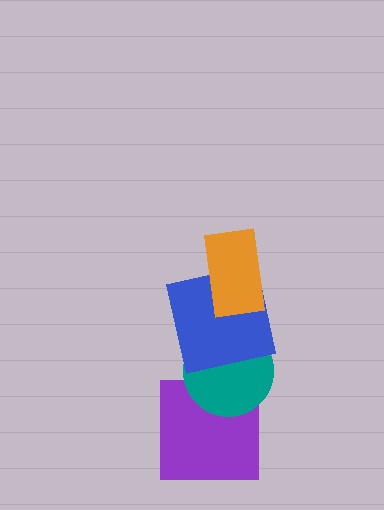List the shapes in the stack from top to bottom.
From top to bottom: the orange rectangle, the blue square, the teal circle, the purple square.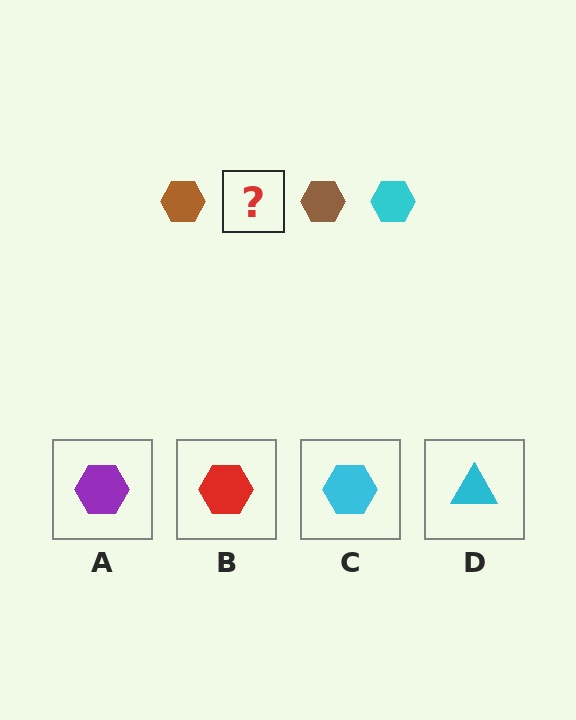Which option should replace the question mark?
Option C.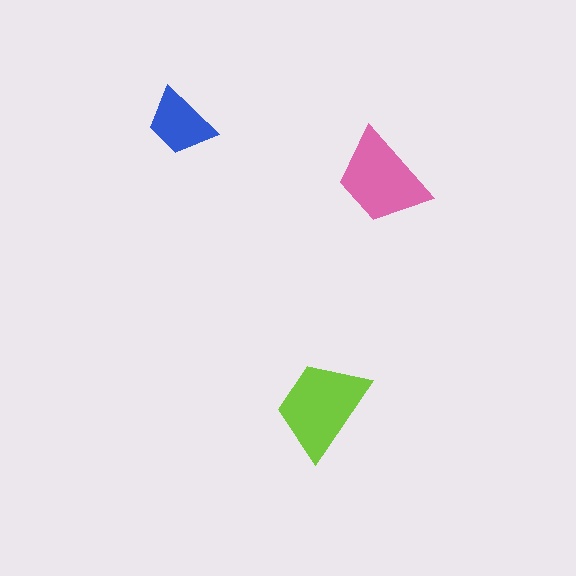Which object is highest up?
The blue trapezoid is topmost.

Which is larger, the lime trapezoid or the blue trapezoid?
The lime one.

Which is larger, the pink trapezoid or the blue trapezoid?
The pink one.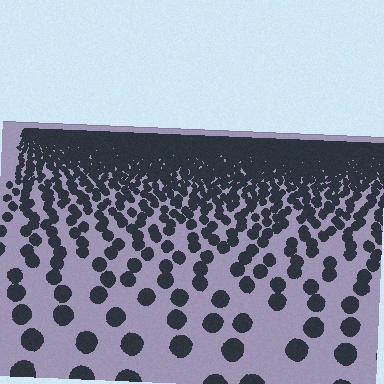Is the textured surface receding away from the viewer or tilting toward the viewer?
The surface is receding away from the viewer. Texture elements get smaller and denser toward the top.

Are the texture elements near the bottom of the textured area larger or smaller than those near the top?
Larger. Near the bottom, elements are closer to the viewer and appear at a bigger on-screen size.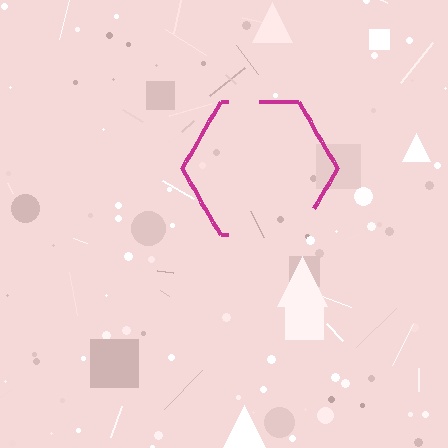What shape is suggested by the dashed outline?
The dashed outline suggests a hexagon.